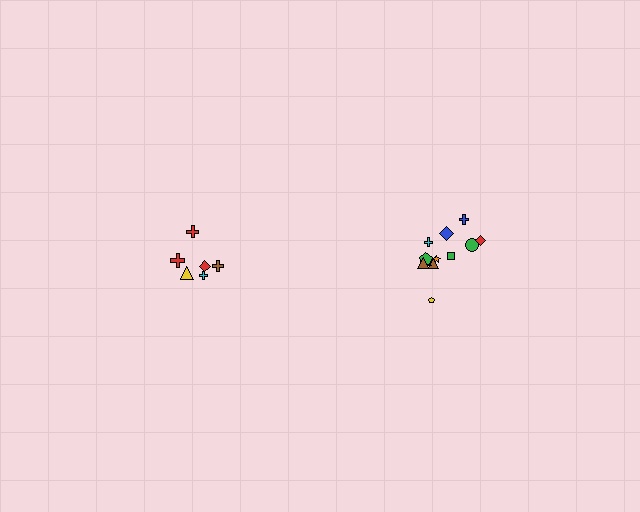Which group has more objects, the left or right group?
The right group.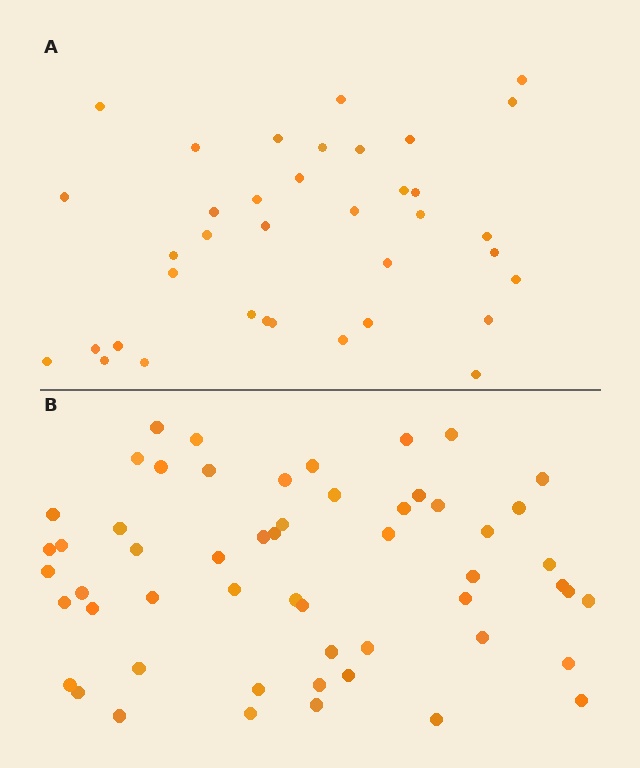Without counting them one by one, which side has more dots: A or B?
Region B (the bottom region) has more dots.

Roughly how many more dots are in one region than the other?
Region B has approximately 20 more dots than region A.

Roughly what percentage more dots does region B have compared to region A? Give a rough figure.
About 50% more.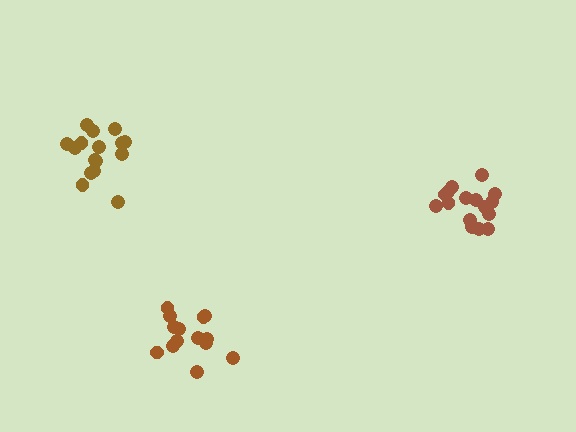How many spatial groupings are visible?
There are 3 spatial groupings.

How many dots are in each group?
Group 1: 16 dots, Group 2: 16 dots, Group 3: 14 dots (46 total).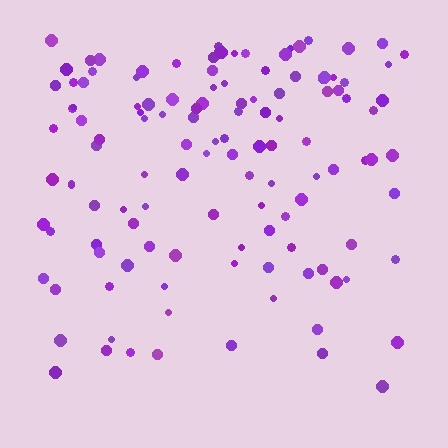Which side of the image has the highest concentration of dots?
The top.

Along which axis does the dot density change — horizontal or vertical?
Vertical.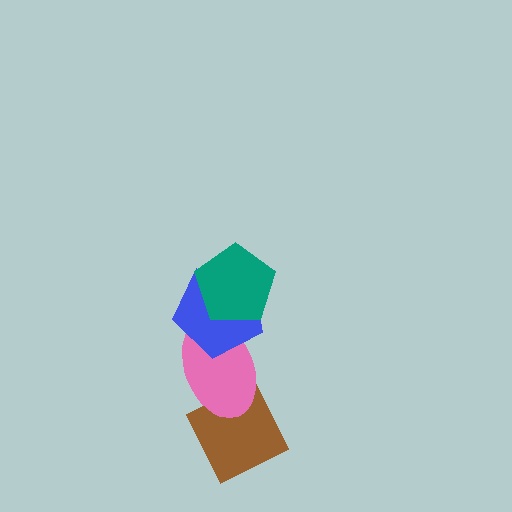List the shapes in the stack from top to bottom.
From top to bottom: the teal pentagon, the blue pentagon, the pink ellipse, the brown diamond.